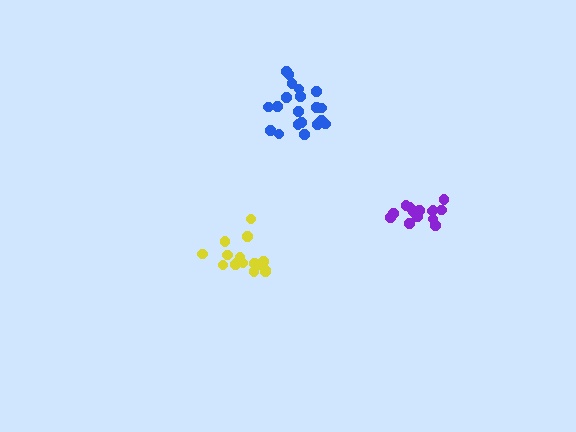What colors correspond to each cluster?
The clusters are colored: blue, yellow, purple.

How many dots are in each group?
Group 1: 20 dots, Group 2: 16 dots, Group 3: 15 dots (51 total).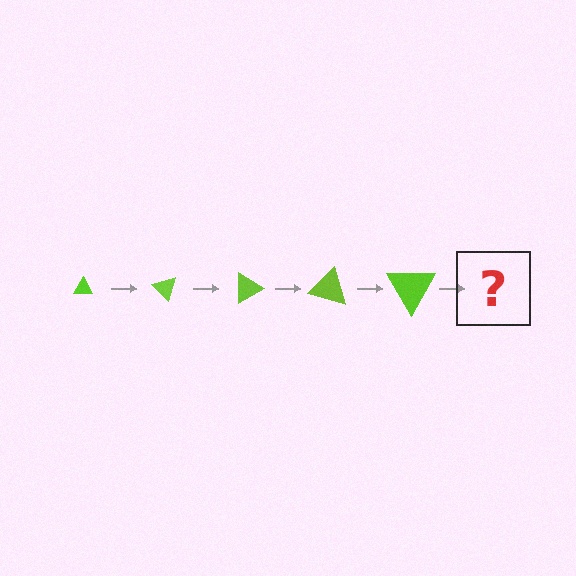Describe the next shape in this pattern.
It should be a triangle, larger than the previous one and rotated 225 degrees from the start.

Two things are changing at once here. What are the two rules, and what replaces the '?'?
The two rules are that the triangle grows larger each step and it rotates 45 degrees each step. The '?' should be a triangle, larger than the previous one and rotated 225 degrees from the start.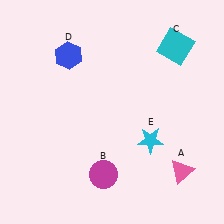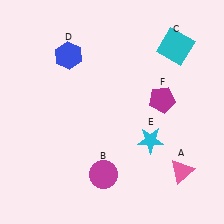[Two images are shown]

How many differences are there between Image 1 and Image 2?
There is 1 difference between the two images.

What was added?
A magenta pentagon (F) was added in Image 2.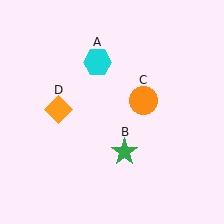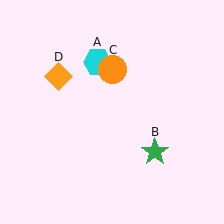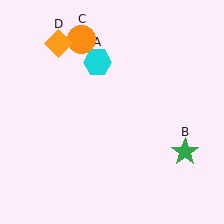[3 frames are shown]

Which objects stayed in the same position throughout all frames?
Cyan hexagon (object A) remained stationary.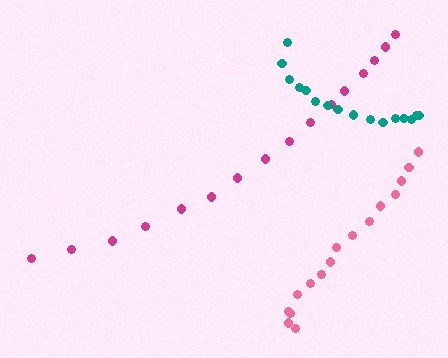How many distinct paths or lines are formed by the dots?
There are 3 distinct paths.